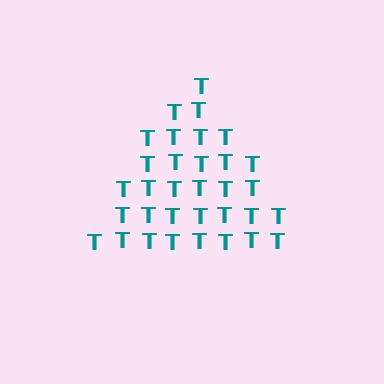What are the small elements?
The small elements are letter T's.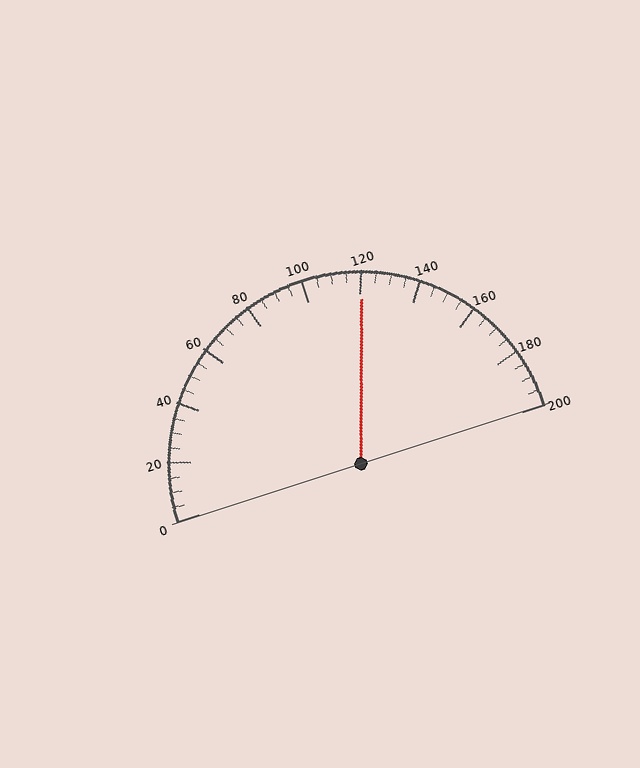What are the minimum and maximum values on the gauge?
The gauge ranges from 0 to 200.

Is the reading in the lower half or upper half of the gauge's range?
The reading is in the upper half of the range (0 to 200).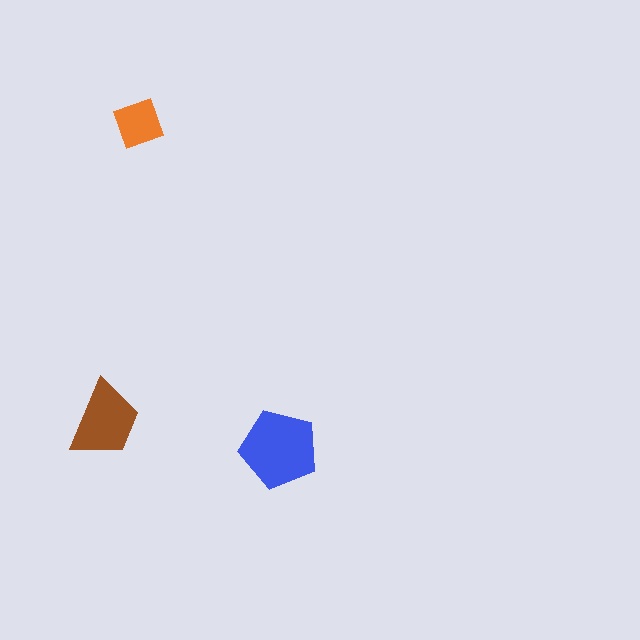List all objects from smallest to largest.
The orange diamond, the brown trapezoid, the blue pentagon.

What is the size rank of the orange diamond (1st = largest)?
3rd.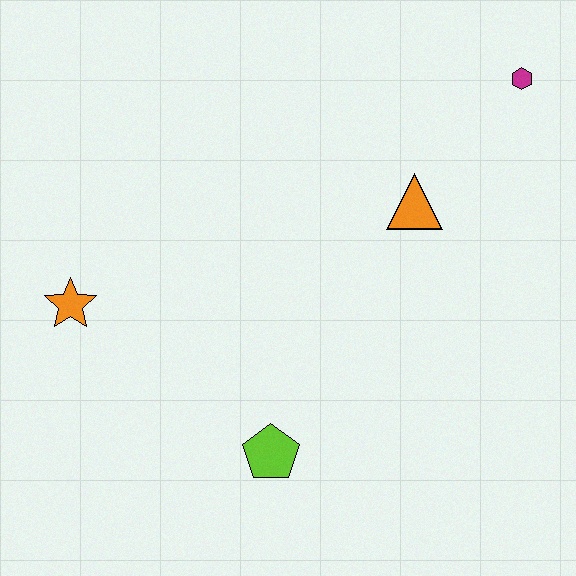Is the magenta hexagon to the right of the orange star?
Yes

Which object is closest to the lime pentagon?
The orange star is closest to the lime pentagon.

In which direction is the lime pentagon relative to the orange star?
The lime pentagon is to the right of the orange star.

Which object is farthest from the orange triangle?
The orange star is farthest from the orange triangle.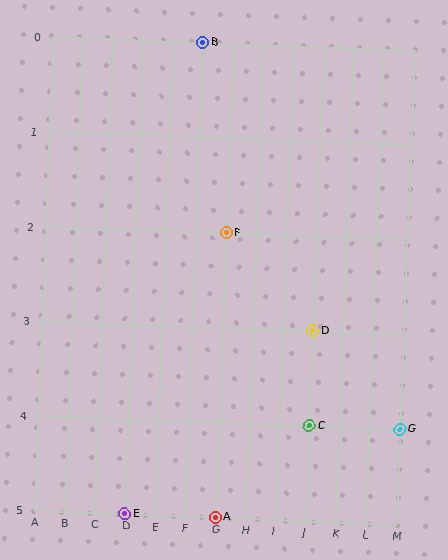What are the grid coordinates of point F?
Point F is at grid coordinates (G, 2).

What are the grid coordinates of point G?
Point G is at grid coordinates (M, 4).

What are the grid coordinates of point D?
Point D is at grid coordinates (J, 3).